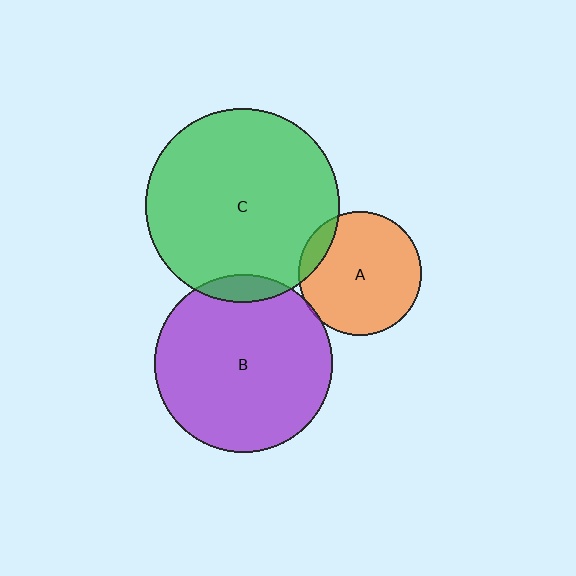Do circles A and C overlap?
Yes.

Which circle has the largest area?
Circle C (green).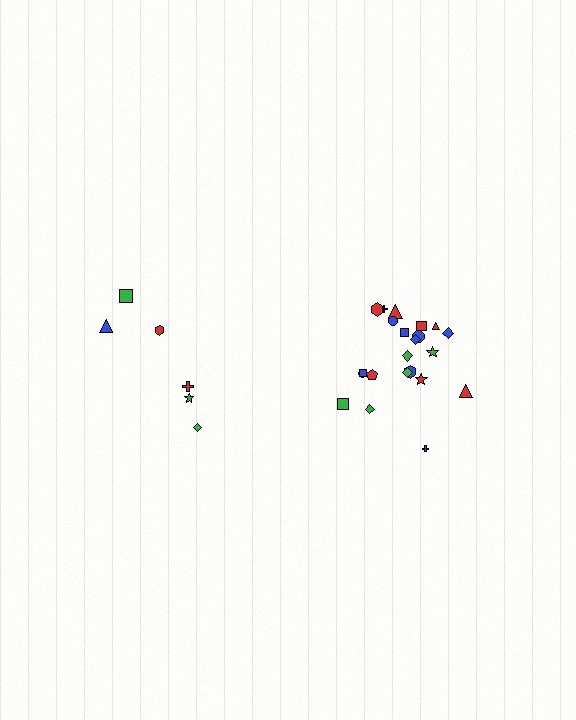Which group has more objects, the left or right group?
The right group.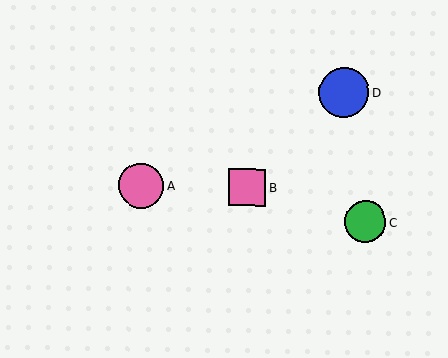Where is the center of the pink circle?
The center of the pink circle is at (141, 186).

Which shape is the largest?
The blue circle (labeled D) is the largest.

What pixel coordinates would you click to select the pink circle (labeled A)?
Click at (141, 186) to select the pink circle A.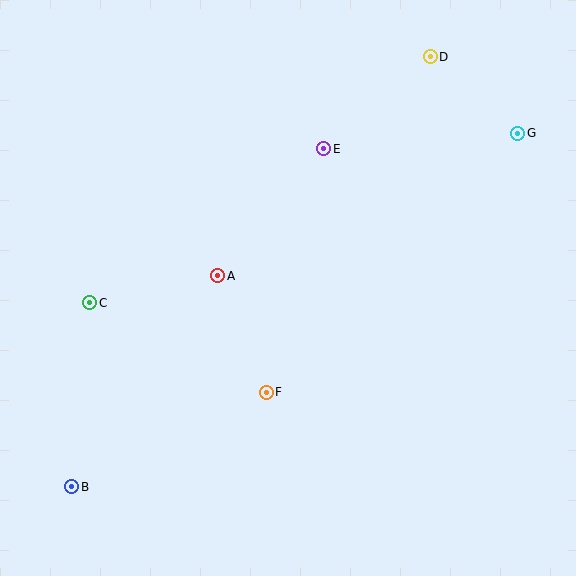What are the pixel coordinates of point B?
Point B is at (71, 487).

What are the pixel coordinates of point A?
Point A is at (218, 276).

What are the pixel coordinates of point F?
Point F is at (266, 392).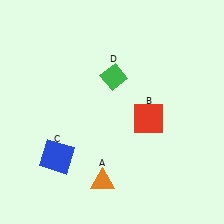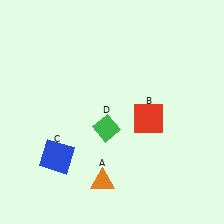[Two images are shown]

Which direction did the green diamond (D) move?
The green diamond (D) moved down.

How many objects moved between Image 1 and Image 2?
1 object moved between the two images.